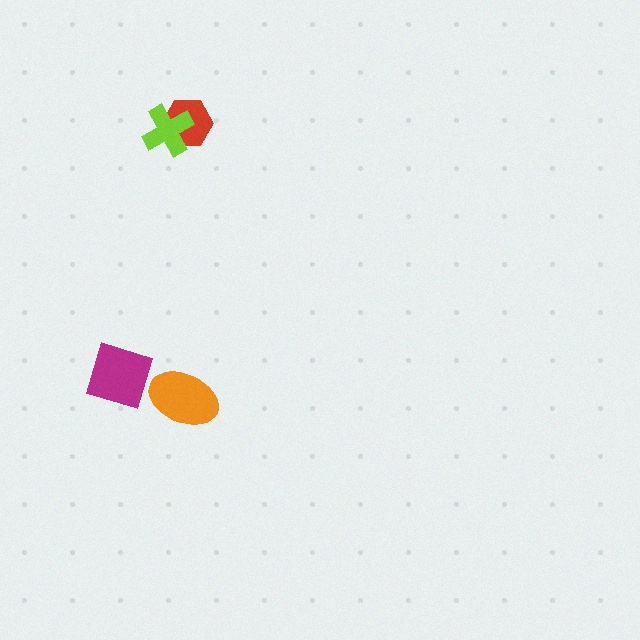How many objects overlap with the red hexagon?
1 object overlaps with the red hexagon.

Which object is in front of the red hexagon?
The lime cross is in front of the red hexagon.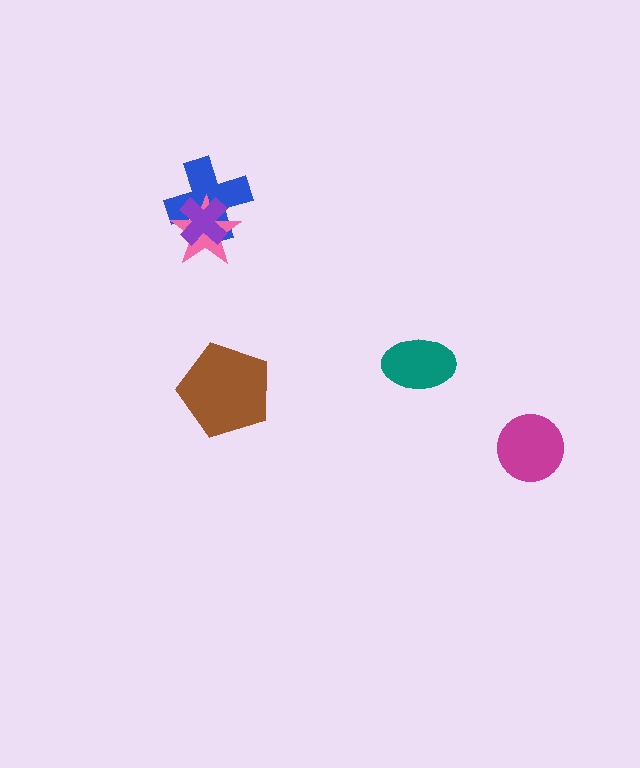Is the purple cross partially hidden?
No, no other shape covers it.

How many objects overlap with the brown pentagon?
0 objects overlap with the brown pentagon.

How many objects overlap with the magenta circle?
0 objects overlap with the magenta circle.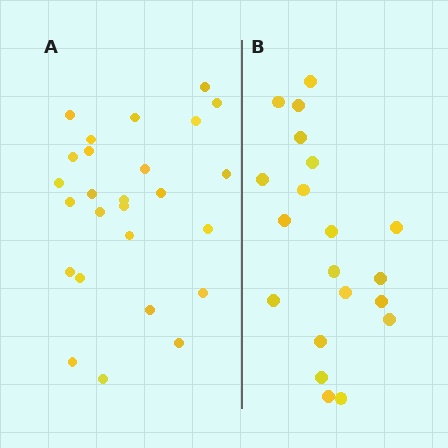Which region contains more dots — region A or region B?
Region A (the left region) has more dots.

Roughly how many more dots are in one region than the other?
Region A has about 6 more dots than region B.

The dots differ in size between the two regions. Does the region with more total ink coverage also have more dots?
No. Region B has more total ink coverage because its dots are larger, but region A actually contains more individual dots. Total area can be misleading — the number of items is what matters here.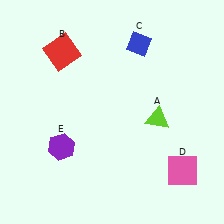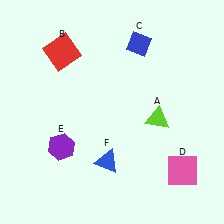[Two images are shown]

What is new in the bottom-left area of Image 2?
A blue triangle (F) was added in the bottom-left area of Image 2.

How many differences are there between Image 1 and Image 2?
There is 1 difference between the two images.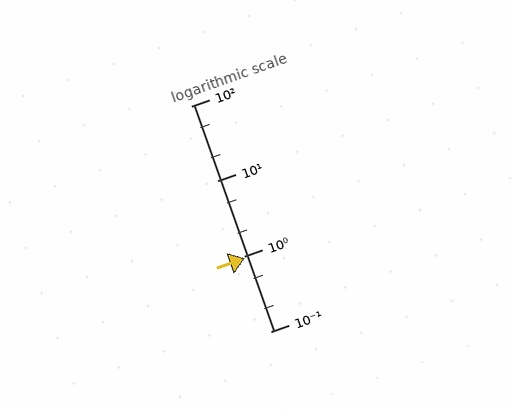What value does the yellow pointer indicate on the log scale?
The pointer indicates approximately 0.93.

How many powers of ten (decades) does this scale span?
The scale spans 3 decades, from 0.1 to 100.